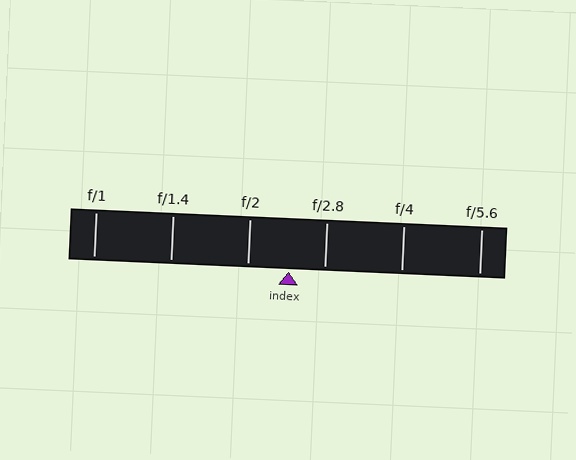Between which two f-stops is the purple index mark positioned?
The index mark is between f/2 and f/2.8.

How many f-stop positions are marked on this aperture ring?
There are 6 f-stop positions marked.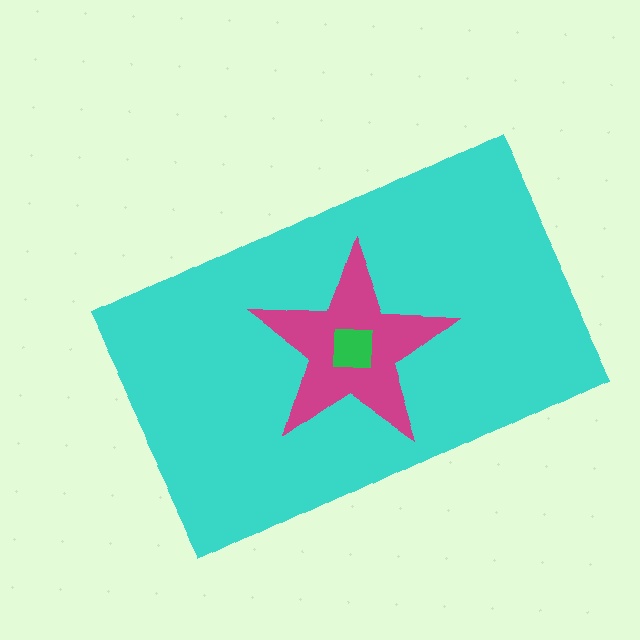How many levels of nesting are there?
3.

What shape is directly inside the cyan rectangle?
The magenta star.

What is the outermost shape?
The cyan rectangle.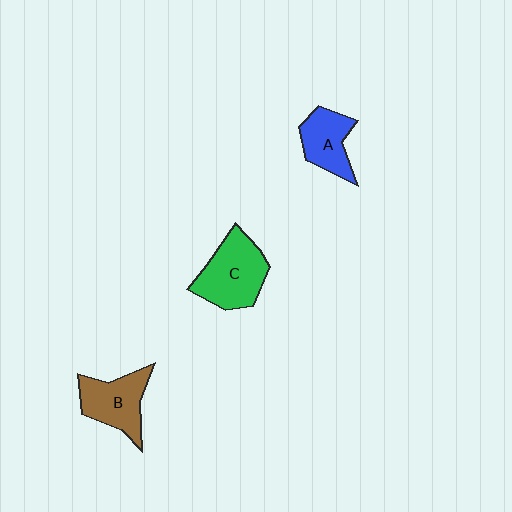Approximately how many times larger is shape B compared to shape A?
Approximately 1.2 times.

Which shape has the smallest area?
Shape A (blue).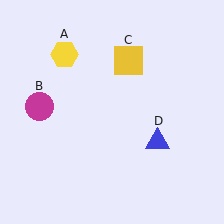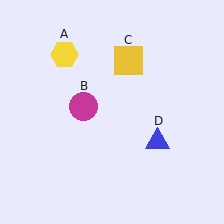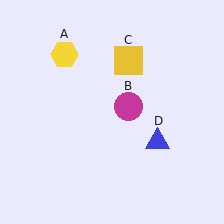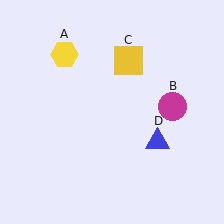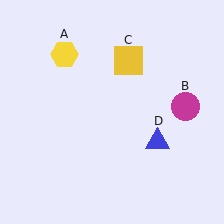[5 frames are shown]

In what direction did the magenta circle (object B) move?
The magenta circle (object B) moved right.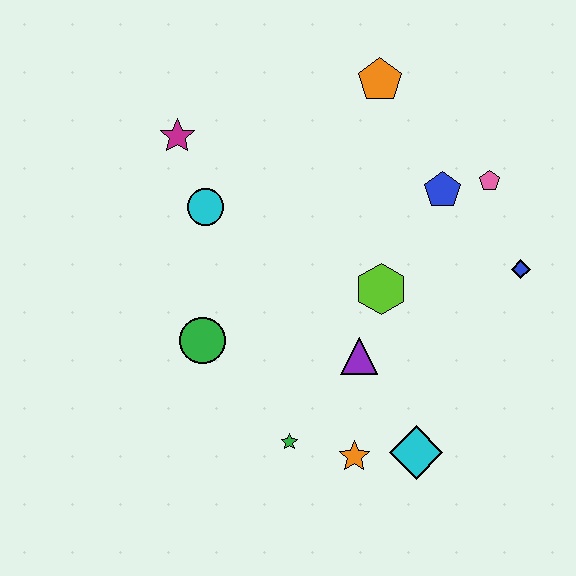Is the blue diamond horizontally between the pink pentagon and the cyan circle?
No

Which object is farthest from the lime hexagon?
The magenta star is farthest from the lime hexagon.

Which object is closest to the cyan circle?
The magenta star is closest to the cyan circle.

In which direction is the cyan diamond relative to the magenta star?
The cyan diamond is below the magenta star.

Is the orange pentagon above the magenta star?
Yes